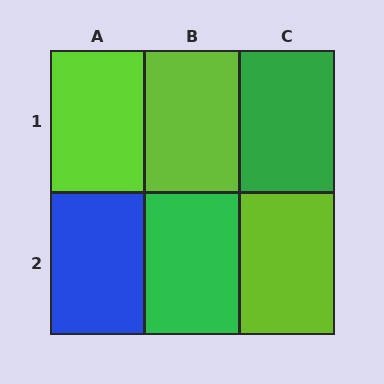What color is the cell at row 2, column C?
Lime.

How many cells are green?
2 cells are green.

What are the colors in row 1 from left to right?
Lime, lime, green.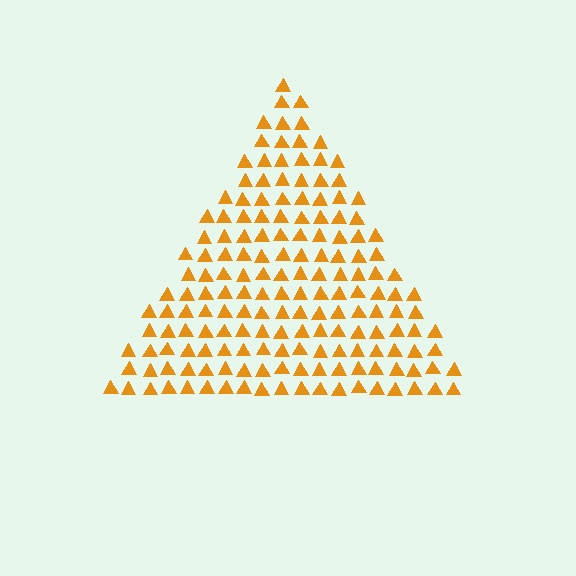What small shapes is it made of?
It is made of small triangles.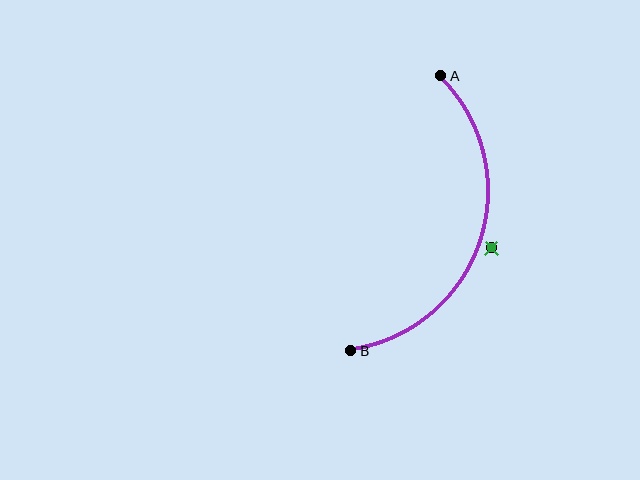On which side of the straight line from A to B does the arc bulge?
The arc bulges to the right of the straight line connecting A and B.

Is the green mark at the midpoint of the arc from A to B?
No — the green mark does not lie on the arc at all. It sits slightly outside the curve.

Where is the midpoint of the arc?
The arc midpoint is the point on the curve farthest from the straight line joining A and B. It sits to the right of that line.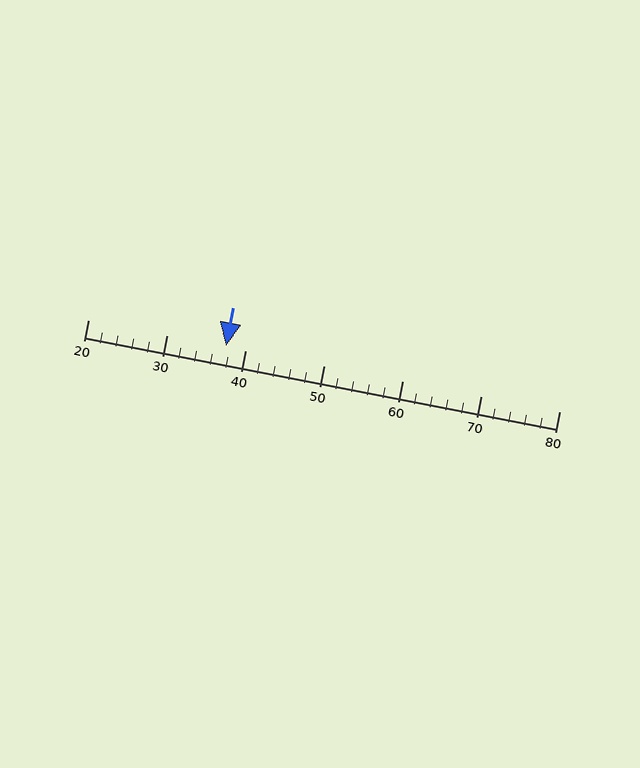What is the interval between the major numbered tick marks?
The major tick marks are spaced 10 units apart.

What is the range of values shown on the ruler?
The ruler shows values from 20 to 80.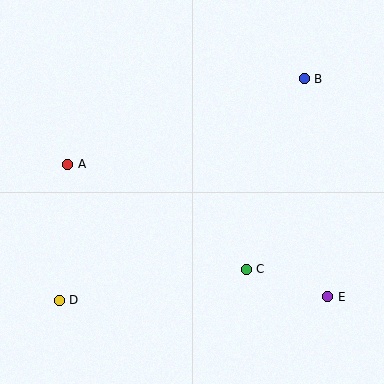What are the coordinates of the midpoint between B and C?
The midpoint between B and C is at (275, 174).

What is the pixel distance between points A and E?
The distance between A and E is 292 pixels.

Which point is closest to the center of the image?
Point C at (246, 269) is closest to the center.